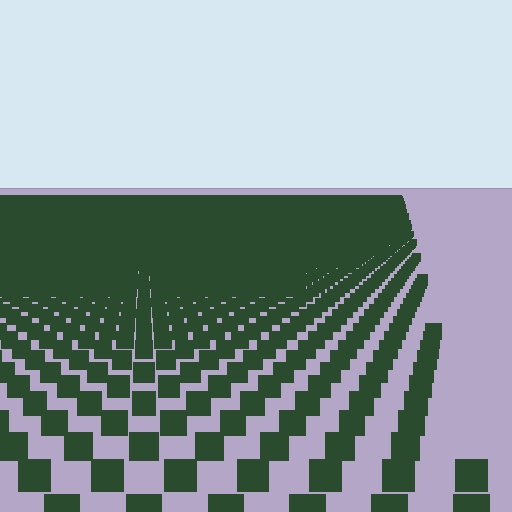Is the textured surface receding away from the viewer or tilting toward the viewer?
The surface is receding away from the viewer. Texture elements get smaller and denser toward the top.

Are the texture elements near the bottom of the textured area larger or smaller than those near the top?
Larger. Near the bottom, elements are closer to the viewer and appear at a bigger on-screen size.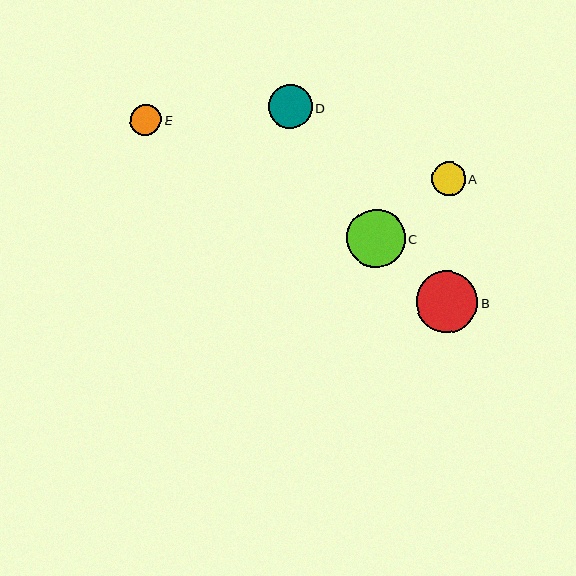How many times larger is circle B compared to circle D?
Circle B is approximately 1.4 times the size of circle D.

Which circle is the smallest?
Circle E is the smallest with a size of approximately 31 pixels.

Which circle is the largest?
Circle B is the largest with a size of approximately 62 pixels.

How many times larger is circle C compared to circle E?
Circle C is approximately 1.9 times the size of circle E.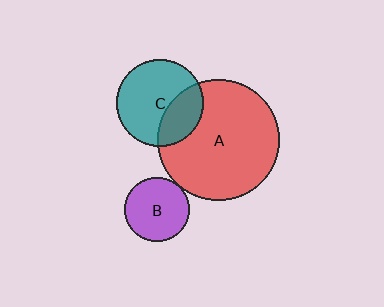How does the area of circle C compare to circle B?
Approximately 1.8 times.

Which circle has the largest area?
Circle A (red).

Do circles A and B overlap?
Yes.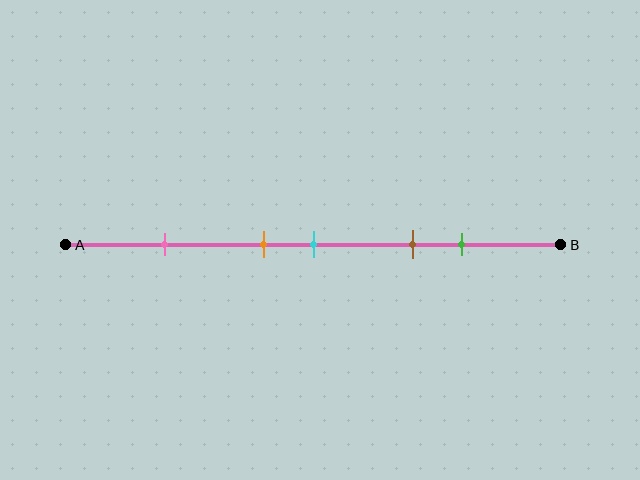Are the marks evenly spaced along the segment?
No, the marks are not evenly spaced.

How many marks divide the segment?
There are 5 marks dividing the segment.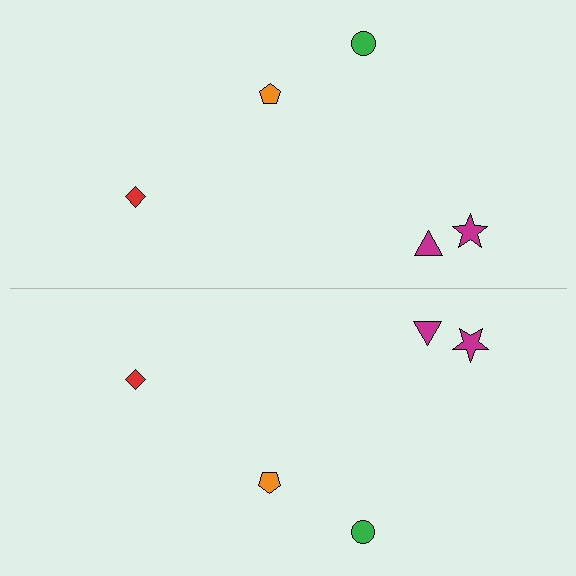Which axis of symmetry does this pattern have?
The pattern has a horizontal axis of symmetry running through the center of the image.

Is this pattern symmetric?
Yes, this pattern has bilateral (reflection) symmetry.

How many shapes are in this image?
There are 10 shapes in this image.